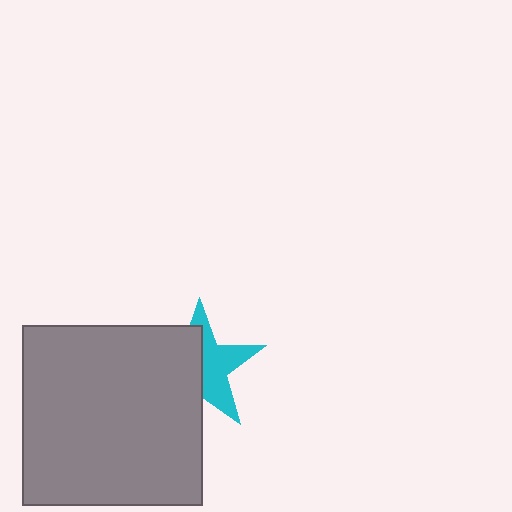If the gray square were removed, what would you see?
You would see the complete cyan star.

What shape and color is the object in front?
The object in front is a gray square.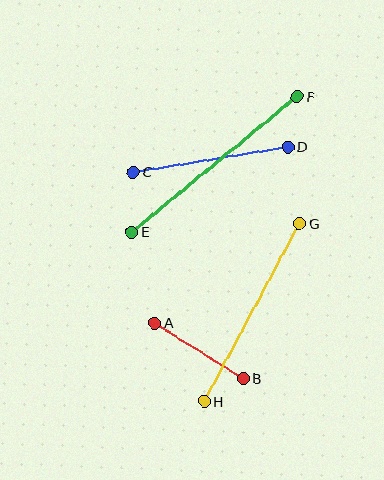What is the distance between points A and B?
The distance is approximately 104 pixels.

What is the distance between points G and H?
The distance is approximately 202 pixels.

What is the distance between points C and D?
The distance is approximately 156 pixels.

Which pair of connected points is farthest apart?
Points E and F are farthest apart.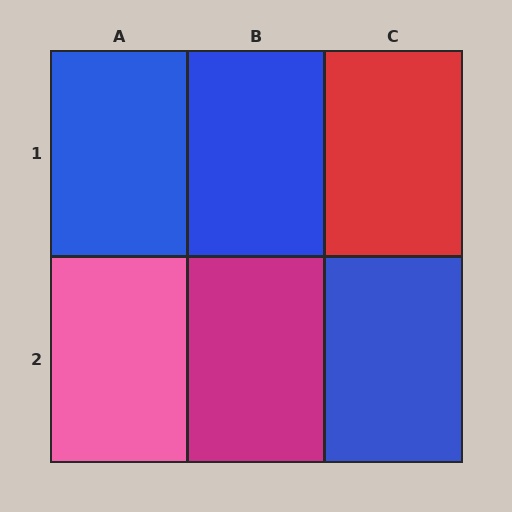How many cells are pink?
1 cell is pink.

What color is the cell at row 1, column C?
Red.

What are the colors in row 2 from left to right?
Pink, magenta, blue.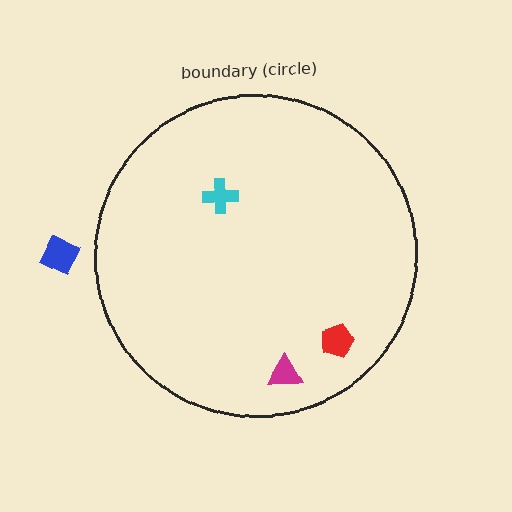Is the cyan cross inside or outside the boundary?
Inside.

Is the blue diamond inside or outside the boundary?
Outside.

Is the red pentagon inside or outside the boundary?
Inside.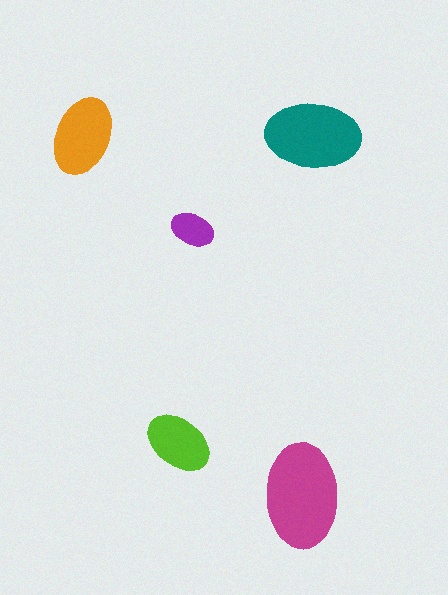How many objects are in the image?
There are 5 objects in the image.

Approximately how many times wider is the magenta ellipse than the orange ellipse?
About 1.5 times wider.